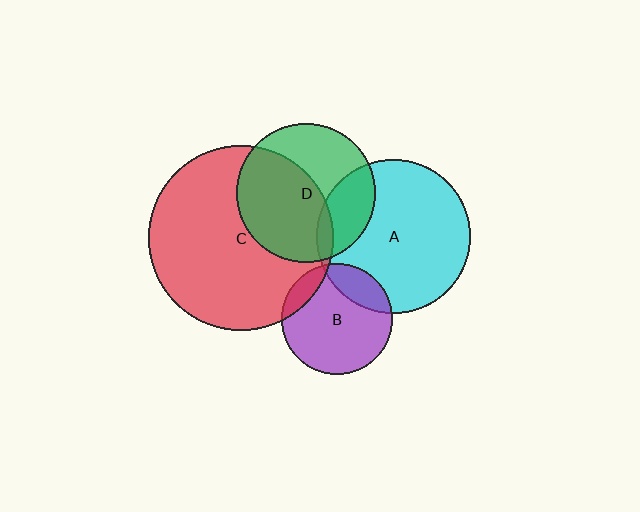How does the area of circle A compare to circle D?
Approximately 1.2 times.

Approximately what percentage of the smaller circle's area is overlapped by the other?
Approximately 55%.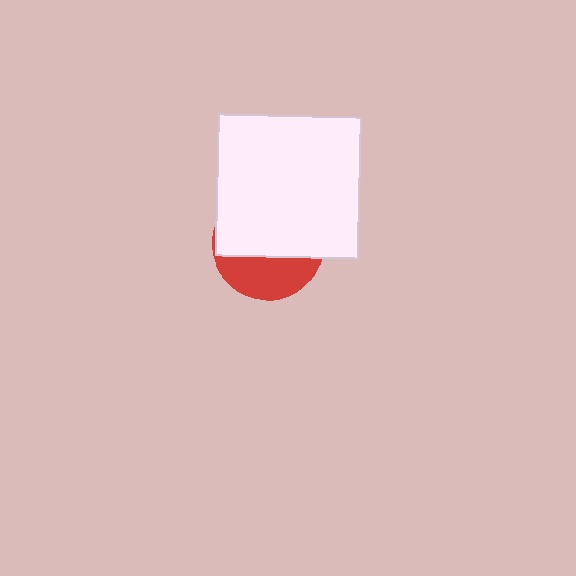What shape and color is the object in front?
The object in front is a white square.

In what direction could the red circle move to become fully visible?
The red circle could move down. That would shift it out from behind the white square entirely.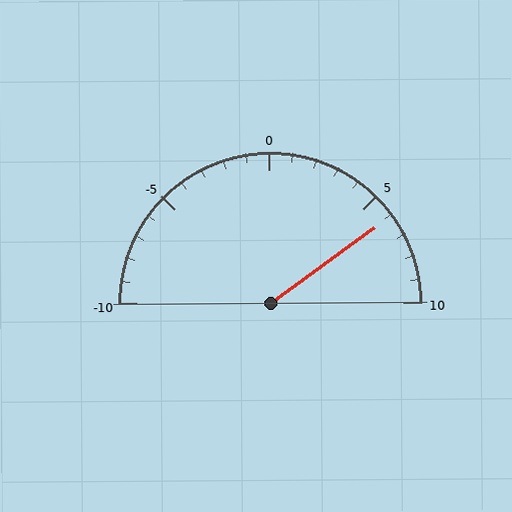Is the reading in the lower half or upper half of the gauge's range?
The reading is in the upper half of the range (-10 to 10).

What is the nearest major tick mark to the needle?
The nearest major tick mark is 5.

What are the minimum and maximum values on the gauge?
The gauge ranges from -10 to 10.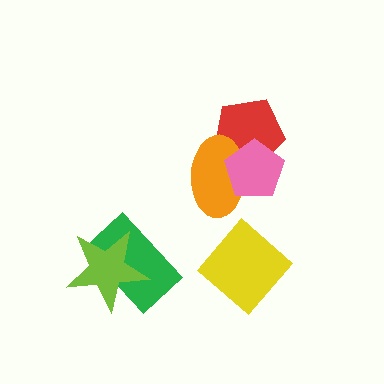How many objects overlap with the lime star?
1 object overlaps with the lime star.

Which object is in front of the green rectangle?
The lime star is in front of the green rectangle.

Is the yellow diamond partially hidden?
No, no other shape covers it.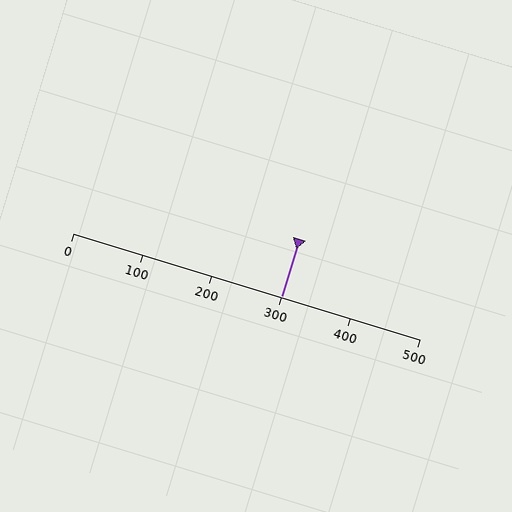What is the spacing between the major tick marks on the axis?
The major ticks are spaced 100 apart.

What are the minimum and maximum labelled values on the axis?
The axis runs from 0 to 500.